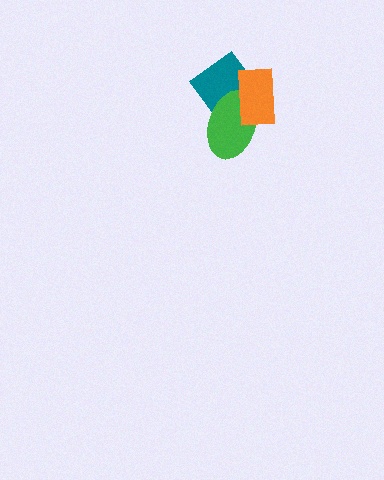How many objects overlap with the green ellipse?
2 objects overlap with the green ellipse.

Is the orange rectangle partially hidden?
No, no other shape covers it.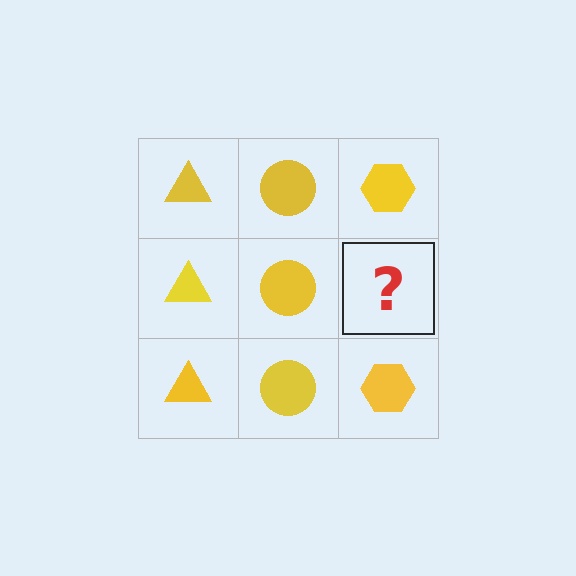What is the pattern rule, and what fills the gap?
The rule is that each column has a consistent shape. The gap should be filled with a yellow hexagon.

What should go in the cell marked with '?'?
The missing cell should contain a yellow hexagon.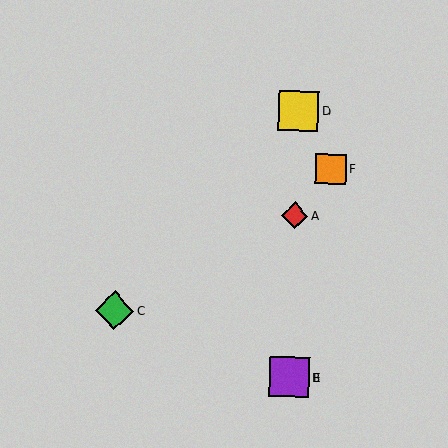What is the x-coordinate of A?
Object A is at x≈295.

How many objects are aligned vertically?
4 objects (A, B, D, E) are aligned vertically.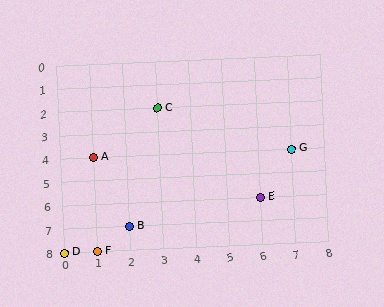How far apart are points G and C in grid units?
Points G and C are 4 columns and 2 rows apart (about 4.5 grid units diagonally).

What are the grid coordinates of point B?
Point B is at grid coordinates (2, 7).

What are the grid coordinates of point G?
Point G is at grid coordinates (7, 4).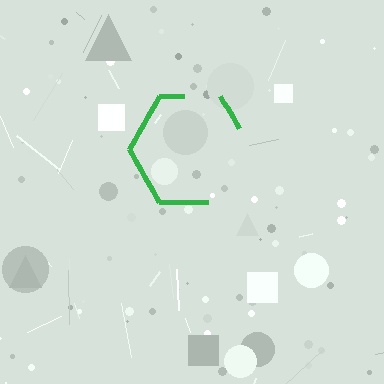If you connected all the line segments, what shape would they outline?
They would outline a hexagon.